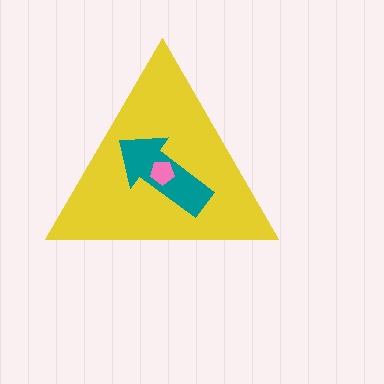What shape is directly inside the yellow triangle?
The teal arrow.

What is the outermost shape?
The yellow triangle.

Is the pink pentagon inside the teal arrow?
Yes.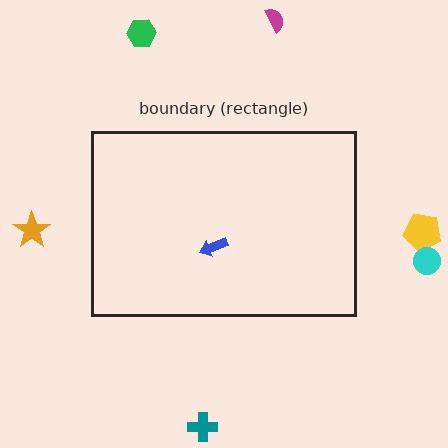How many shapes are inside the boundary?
1 inside, 6 outside.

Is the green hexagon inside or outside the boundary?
Outside.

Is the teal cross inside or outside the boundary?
Outside.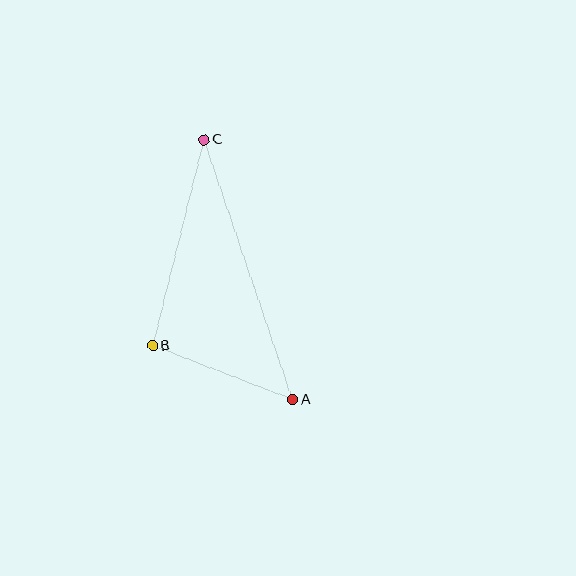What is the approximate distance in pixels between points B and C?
The distance between B and C is approximately 212 pixels.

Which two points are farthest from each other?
Points A and C are farthest from each other.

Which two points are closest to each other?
Points A and B are closest to each other.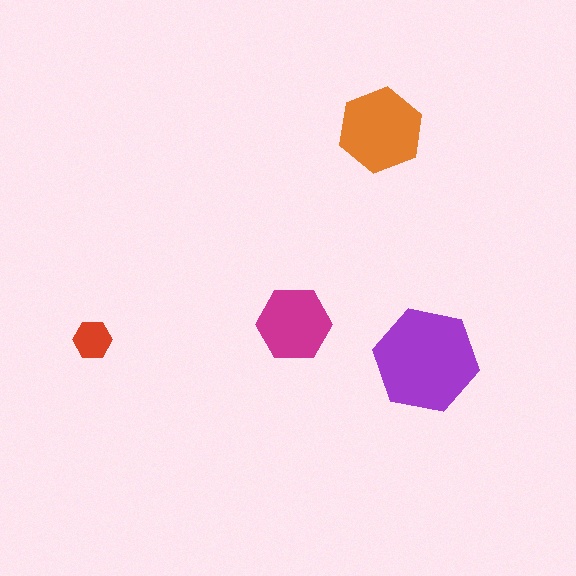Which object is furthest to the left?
The red hexagon is leftmost.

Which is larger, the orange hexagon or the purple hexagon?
The purple one.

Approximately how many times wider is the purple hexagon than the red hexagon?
About 2.5 times wider.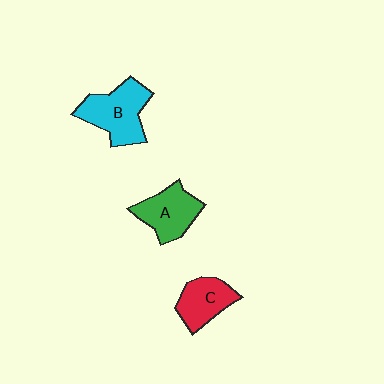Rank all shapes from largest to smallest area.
From largest to smallest: B (cyan), A (green), C (red).